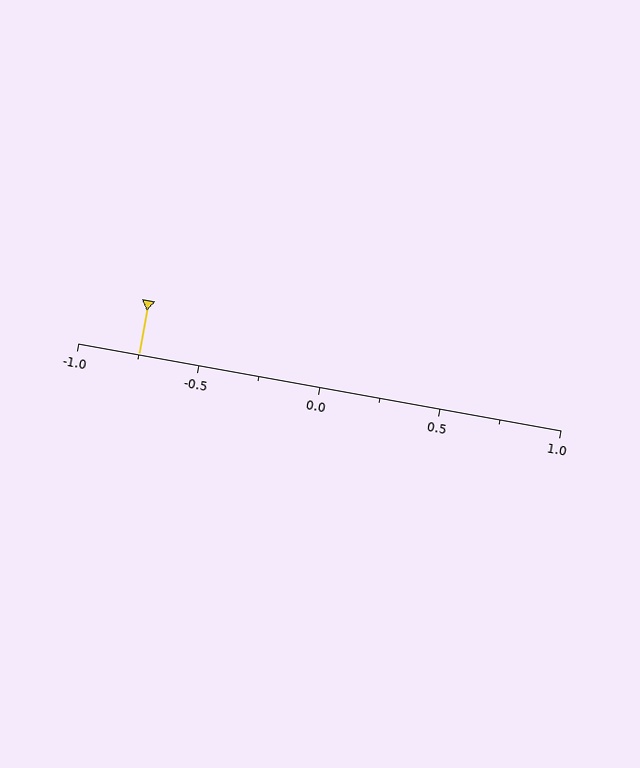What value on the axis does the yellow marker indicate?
The marker indicates approximately -0.75.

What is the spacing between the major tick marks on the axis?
The major ticks are spaced 0.5 apart.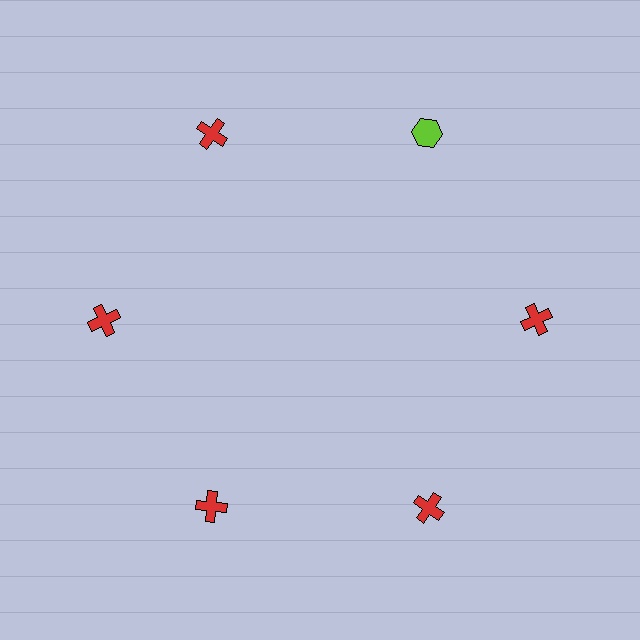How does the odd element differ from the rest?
It differs in both color (lime instead of red) and shape (hexagon instead of cross).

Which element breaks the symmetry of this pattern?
The lime hexagon at roughly the 1 o'clock position breaks the symmetry. All other shapes are red crosses.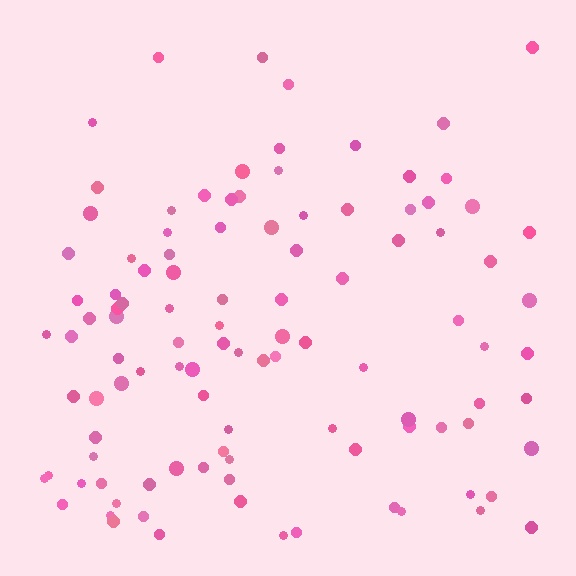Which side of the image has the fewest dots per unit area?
The top.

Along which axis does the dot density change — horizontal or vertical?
Vertical.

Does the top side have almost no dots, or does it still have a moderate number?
Still a moderate number, just noticeably fewer than the bottom.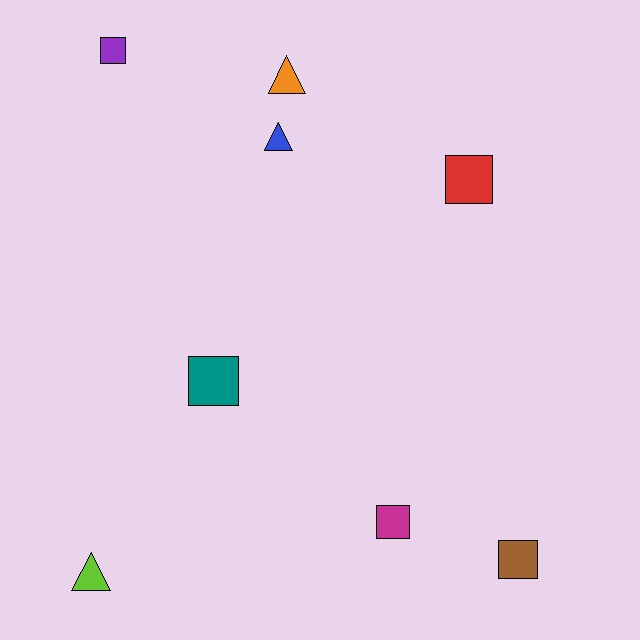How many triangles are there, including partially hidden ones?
There are 3 triangles.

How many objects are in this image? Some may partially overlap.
There are 8 objects.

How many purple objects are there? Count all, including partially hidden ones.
There is 1 purple object.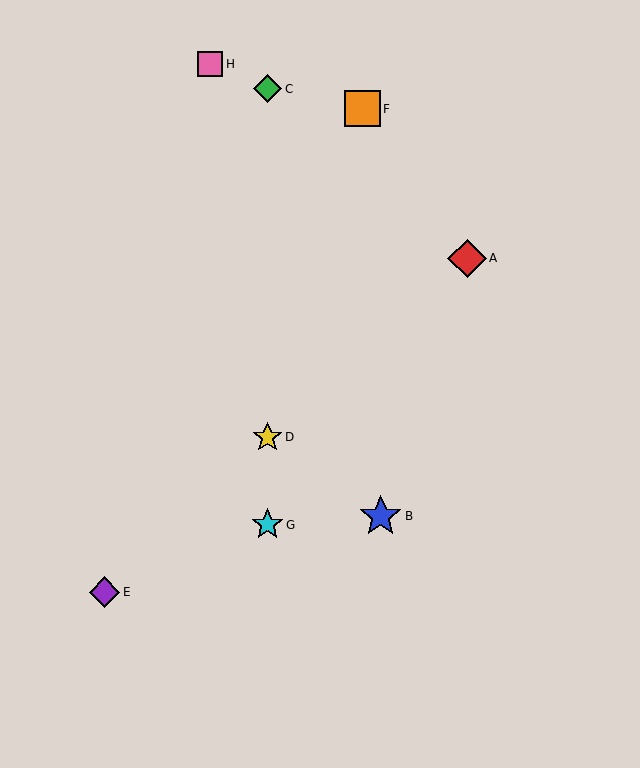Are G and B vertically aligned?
No, G is at x≈268 and B is at x≈381.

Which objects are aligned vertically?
Objects C, D, G are aligned vertically.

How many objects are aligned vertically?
3 objects (C, D, G) are aligned vertically.